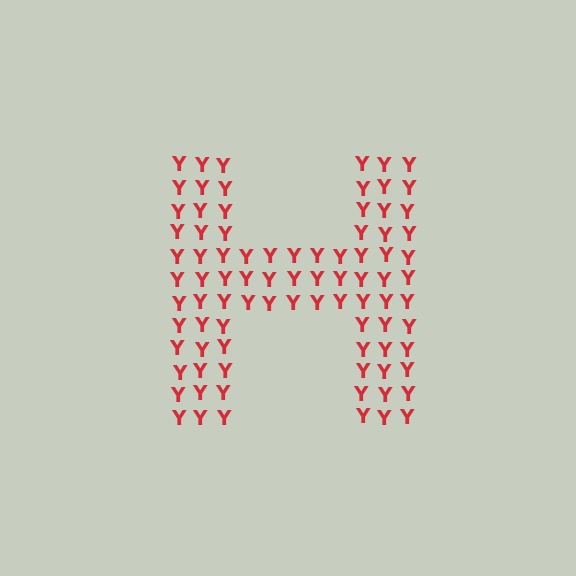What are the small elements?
The small elements are letter Y's.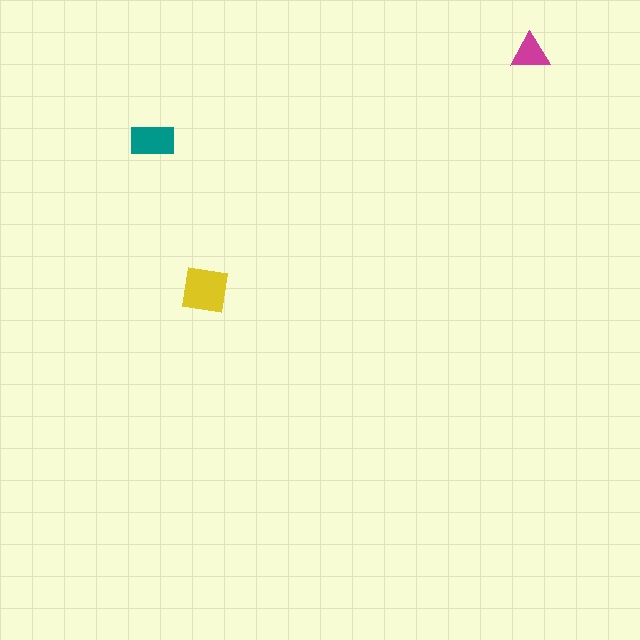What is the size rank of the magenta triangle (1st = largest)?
3rd.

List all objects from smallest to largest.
The magenta triangle, the teal rectangle, the yellow square.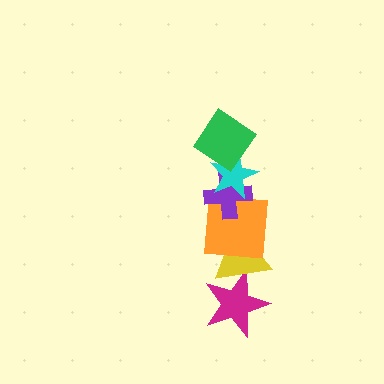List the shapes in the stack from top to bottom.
From top to bottom: the green diamond, the cyan star, the purple cross, the orange square, the yellow triangle, the magenta star.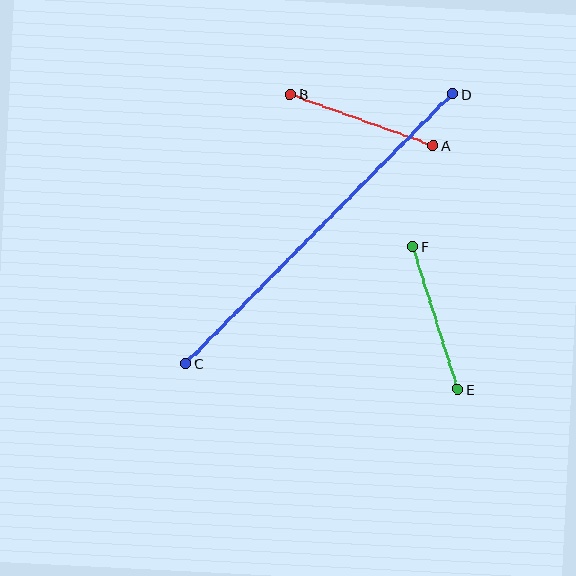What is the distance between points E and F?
The distance is approximately 150 pixels.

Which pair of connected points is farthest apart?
Points C and D are farthest apart.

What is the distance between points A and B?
The distance is approximately 152 pixels.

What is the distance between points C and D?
The distance is approximately 380 pixels.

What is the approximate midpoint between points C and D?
The midpoint is at approximately (319, 228) pixels.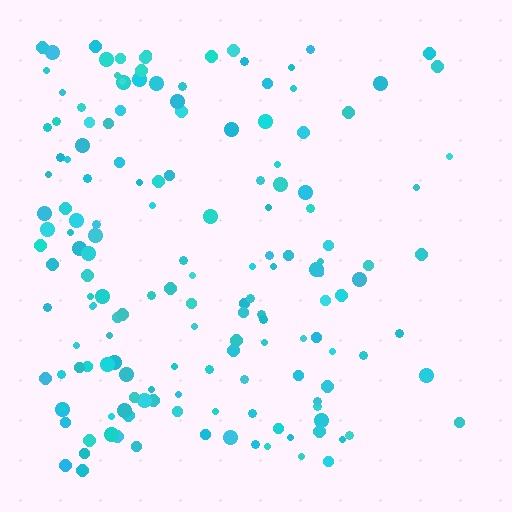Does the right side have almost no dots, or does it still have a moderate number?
Still a moderate number, just noticeably fewer than the left.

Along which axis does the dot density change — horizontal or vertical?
Horizontal.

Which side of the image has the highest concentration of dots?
The left.